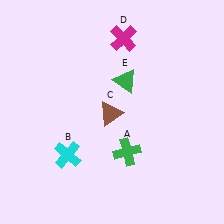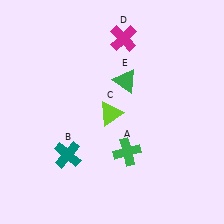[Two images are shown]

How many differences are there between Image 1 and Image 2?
There are 2 differences between the two images.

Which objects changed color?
B changed from cyan to teal. C changed from brown to lime.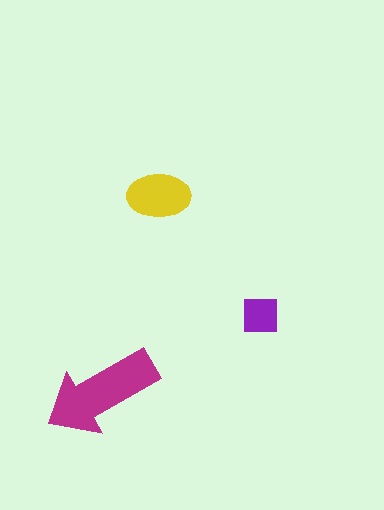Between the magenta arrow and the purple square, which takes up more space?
The magenta arrow.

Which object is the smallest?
The purple square.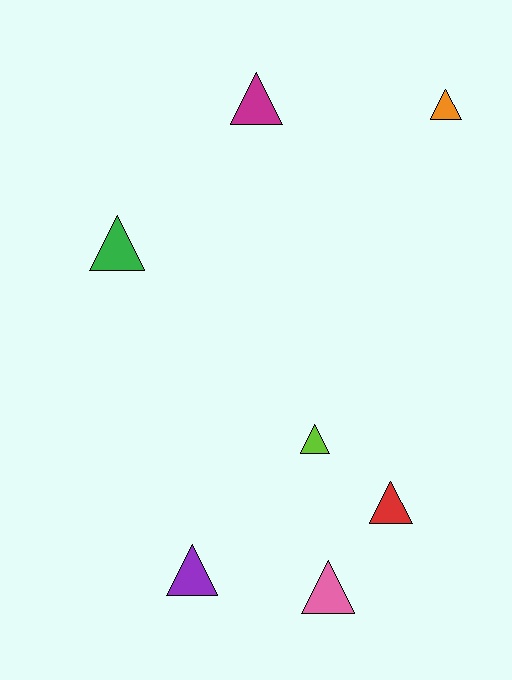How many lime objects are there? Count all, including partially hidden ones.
There is 1 lime object.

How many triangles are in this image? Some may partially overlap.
There are 7 triangles.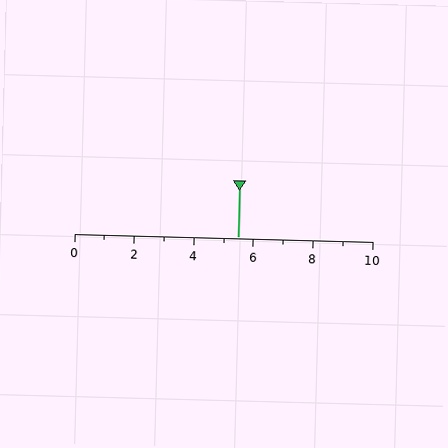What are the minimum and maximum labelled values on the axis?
The axis runs from 0 to 10.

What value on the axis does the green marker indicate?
The marker indicates approximately 5.5.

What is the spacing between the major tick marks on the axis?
The major ticks are spaced 2 apart.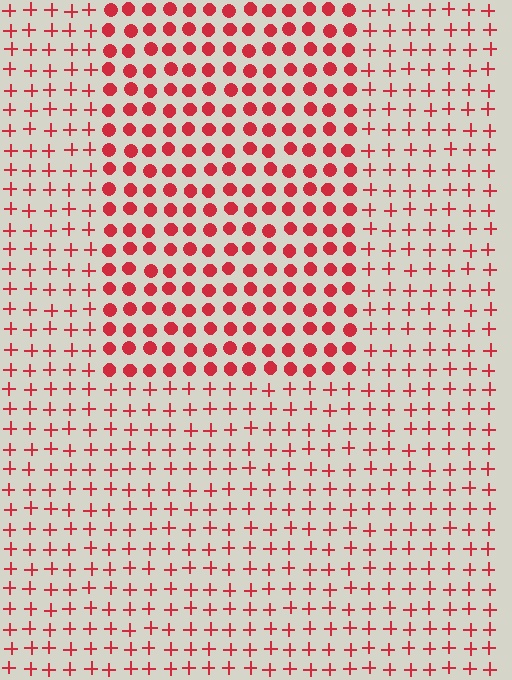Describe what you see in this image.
The image is filled with small red elements arranged in a uniform grid. A rectangle-shaped region contains circles, while the surrounding area contains plus signs. The boundary is defined purely by the change in element shape.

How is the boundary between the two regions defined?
The boundary is defined by a change in element shape: circles inside vs. plus signs outside. All elements share the same color and spacing.